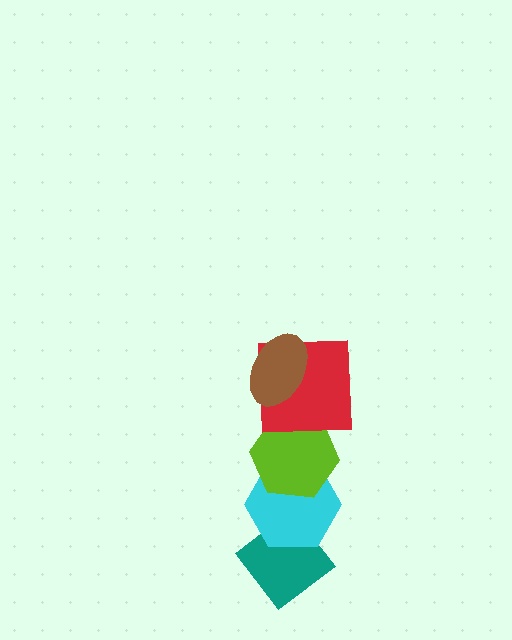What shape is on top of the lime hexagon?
The red square is on top of the lime hexagon.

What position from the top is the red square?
The red square is 2nd from the top.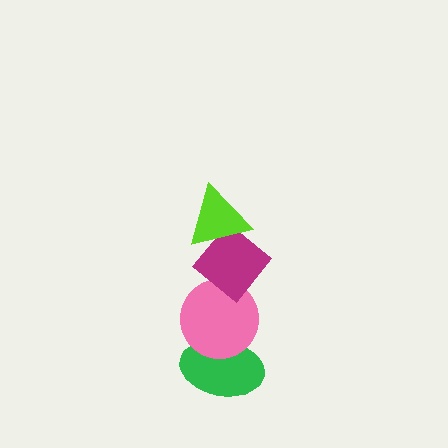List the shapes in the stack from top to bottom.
From top to bottom: the lime triangle, the magenta diamond, the pink circle, the green ellipse.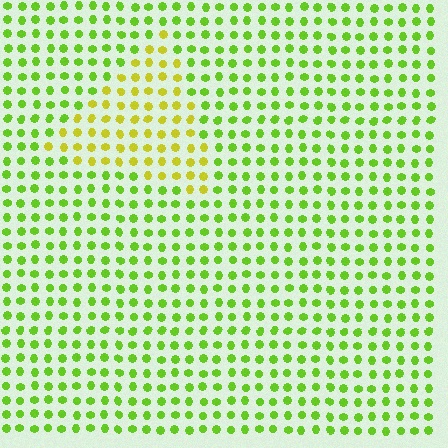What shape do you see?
I see a triangle.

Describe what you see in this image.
The image is filled with small lime elements in a uniform arrangement. A triangle-shaped region is visible where the elements are tinted to a slightly different hue, forming a subtle color boundary.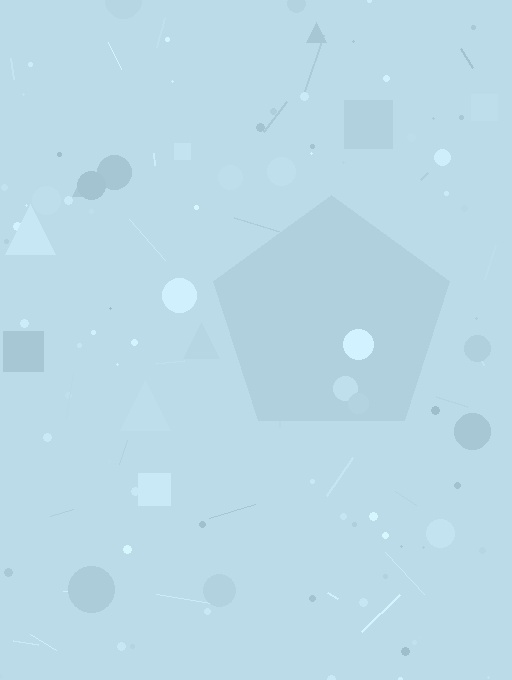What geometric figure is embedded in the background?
A pentagon is embedded in the background.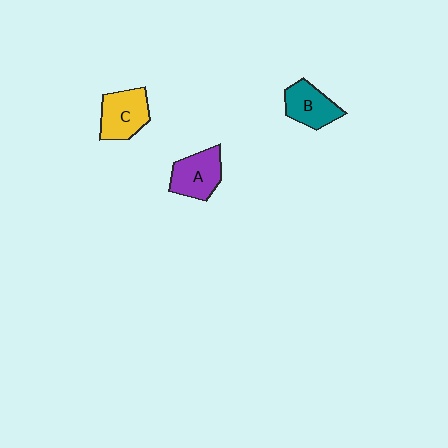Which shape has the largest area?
Shape C (yellow).